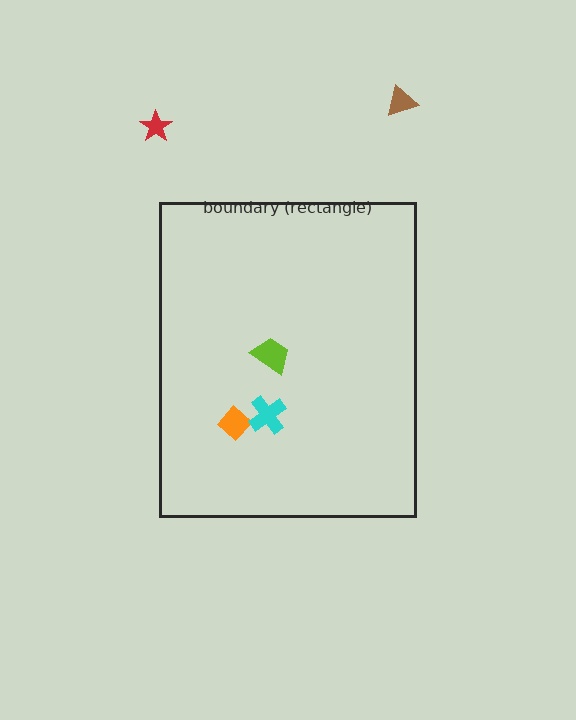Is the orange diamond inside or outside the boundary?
Inside.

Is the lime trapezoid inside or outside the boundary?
Inside.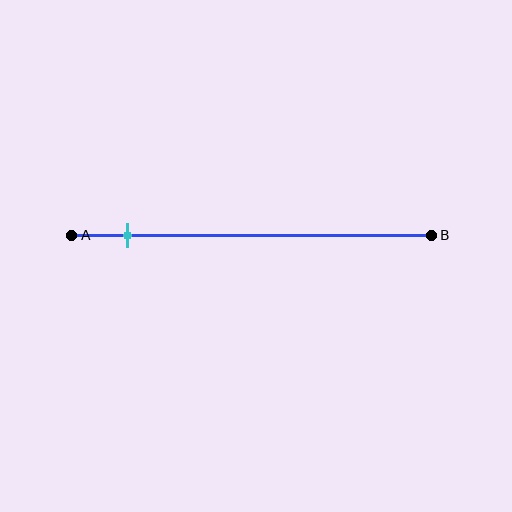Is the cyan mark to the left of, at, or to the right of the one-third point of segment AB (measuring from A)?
The cyan mark is to the left of the one-third point of segment AB.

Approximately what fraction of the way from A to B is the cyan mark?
The cyan mark is approximately 15% of the way from A to B.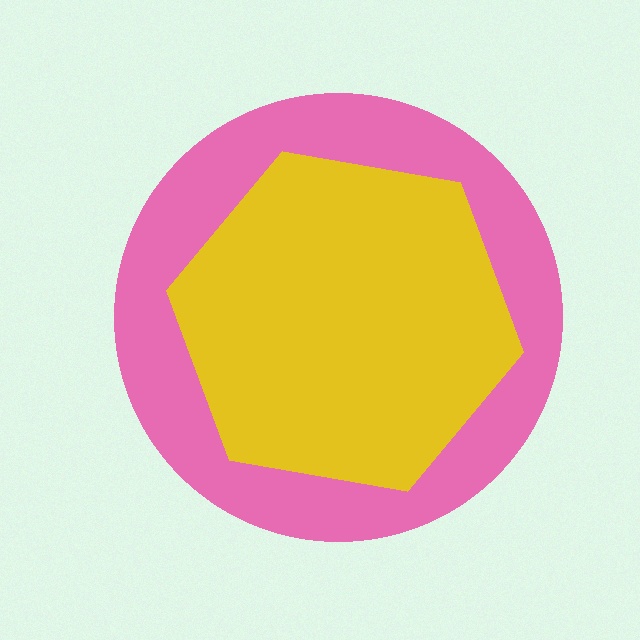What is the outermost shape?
The pink circle.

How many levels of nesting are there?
2.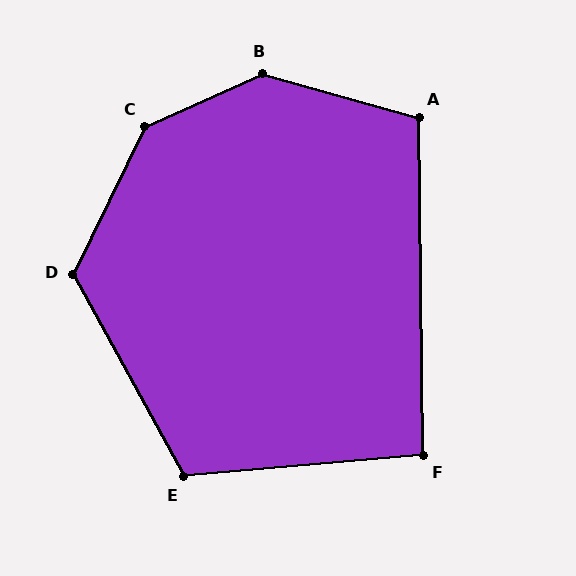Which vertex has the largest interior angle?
B, at approximately 140 degrees.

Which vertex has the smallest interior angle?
F, at approximately 94 degrees.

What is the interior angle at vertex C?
Approximately 140 degrees (obtuse).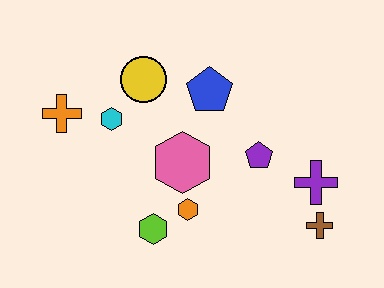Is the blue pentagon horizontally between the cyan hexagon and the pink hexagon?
No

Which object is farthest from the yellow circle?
The brown cross is farthest from the yellow circle.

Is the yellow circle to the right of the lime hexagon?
No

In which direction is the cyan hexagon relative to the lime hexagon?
The cyan hexagon is above the lime hexagon.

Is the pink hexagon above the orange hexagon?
Yes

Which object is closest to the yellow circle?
The cyan hexagon is closest to the yellow circle.